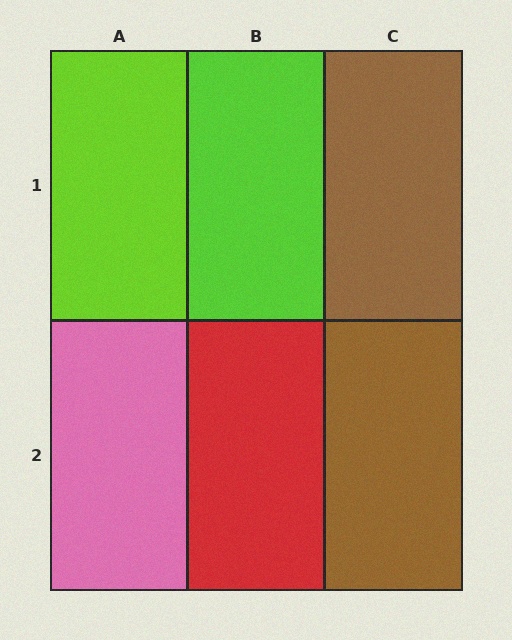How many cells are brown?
2 cells are brown.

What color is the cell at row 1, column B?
Lime.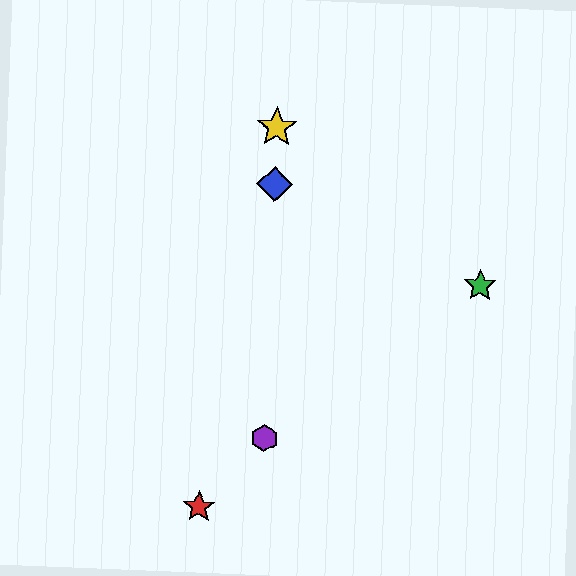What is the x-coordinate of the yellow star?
The yellow star is at x≈277.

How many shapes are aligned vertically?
3 shapes (the blue diamond, the yellow star, the purple hexagon) are aligned vertically.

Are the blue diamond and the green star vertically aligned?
No, the blue diamond is at x≈275 and the green star is at x≈480.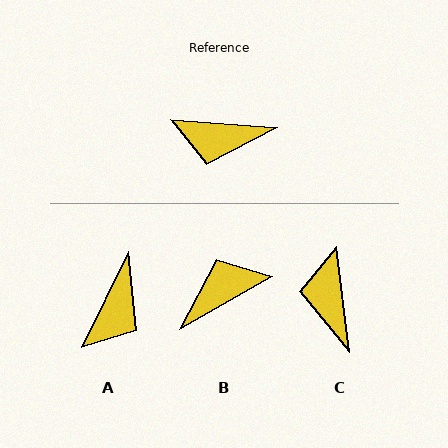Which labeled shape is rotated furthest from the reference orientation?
B, about 146 degrees away.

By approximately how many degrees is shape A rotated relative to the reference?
Approximately 68 degrees counter-clockwise.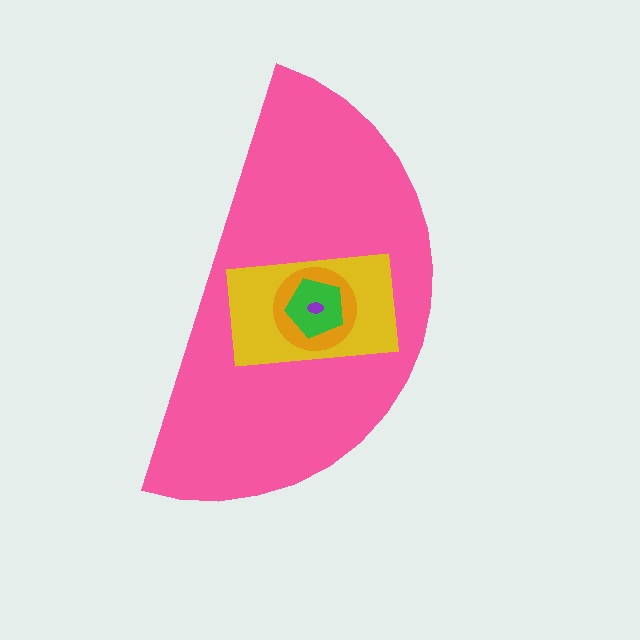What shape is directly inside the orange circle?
The green pentagon.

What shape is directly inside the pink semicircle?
The yellow rectangle.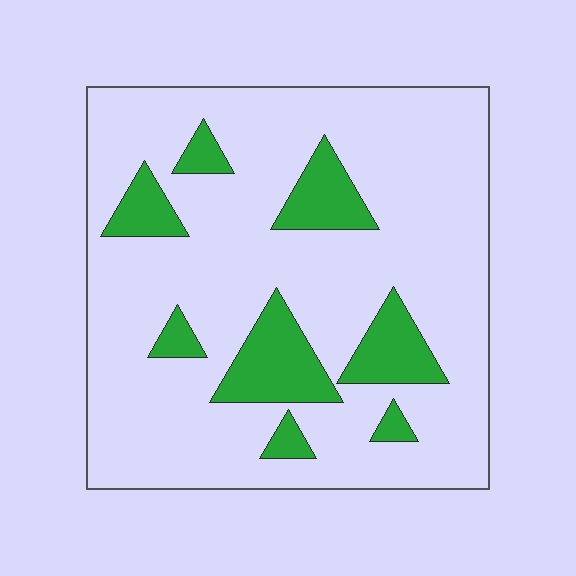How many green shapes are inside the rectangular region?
8.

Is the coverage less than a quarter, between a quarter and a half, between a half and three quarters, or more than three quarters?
Less than a quarter.